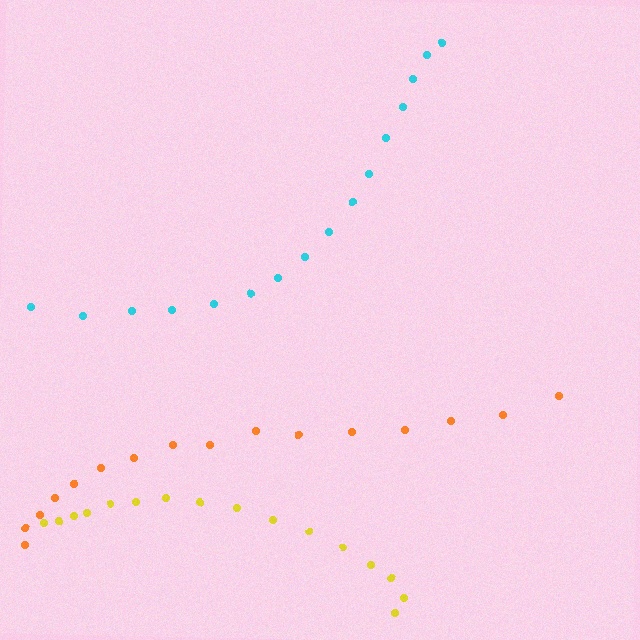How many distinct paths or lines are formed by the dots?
There are 3 distinct paths.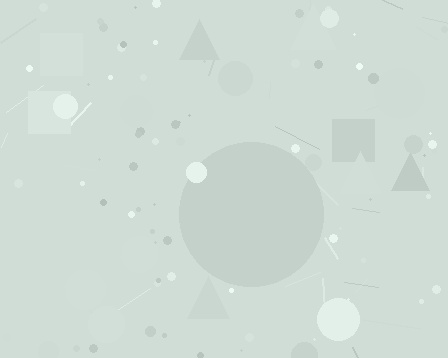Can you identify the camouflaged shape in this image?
The camouflaged shape is a circle.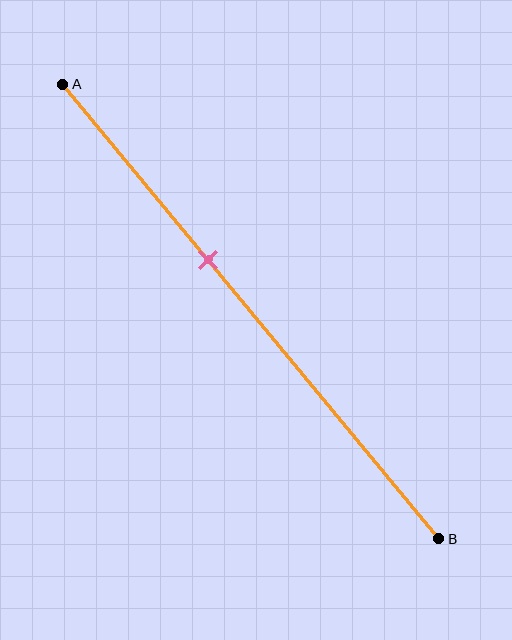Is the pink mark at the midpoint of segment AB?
No, the mark is at about 40% from A, not at the 50% midpoint.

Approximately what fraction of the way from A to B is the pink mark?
The pink mark is approximately 40% of the way from A to B.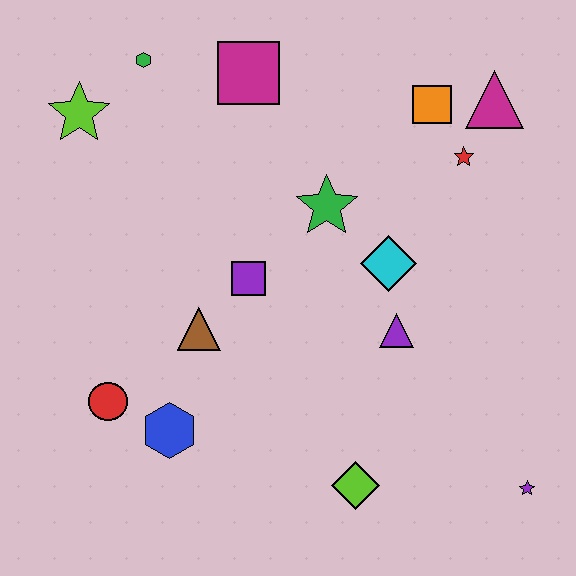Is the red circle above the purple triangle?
No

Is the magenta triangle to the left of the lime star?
No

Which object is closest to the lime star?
The green hexagon is closest to the lime star.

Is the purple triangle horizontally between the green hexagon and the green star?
No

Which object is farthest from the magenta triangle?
The red circle is farthest from the magenta triangle.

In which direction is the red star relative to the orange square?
The red star is below the orange square.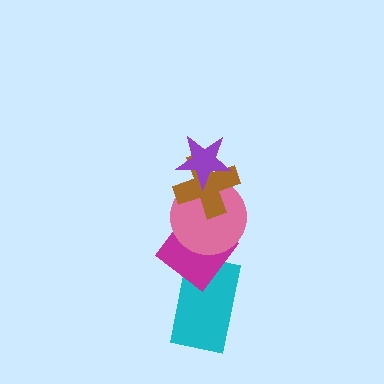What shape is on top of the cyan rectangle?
The magenta diamond is on top of the cyan rectangle.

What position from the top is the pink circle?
The pink circle is 3rd from the top.